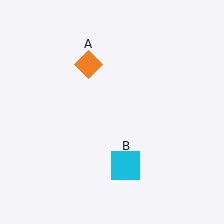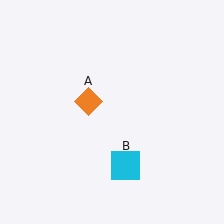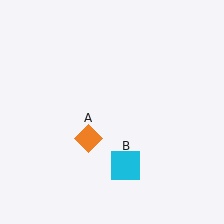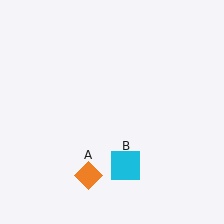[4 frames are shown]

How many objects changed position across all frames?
1 object changed position: orange diamond (object A).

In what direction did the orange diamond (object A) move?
The orange diamond (object A) moved down.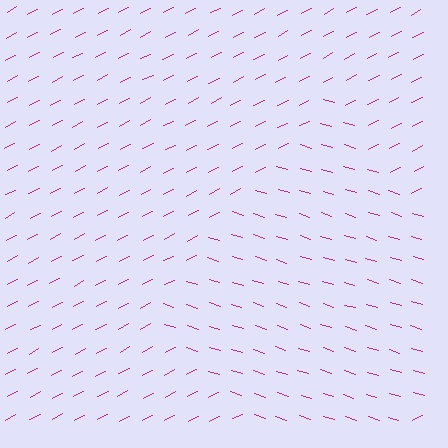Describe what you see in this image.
The image is filled with small magenta line segments. A diamond region in the image has lines oriented differently from the surrounding lines, creating a visible texture boundary.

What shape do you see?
I see a diamond.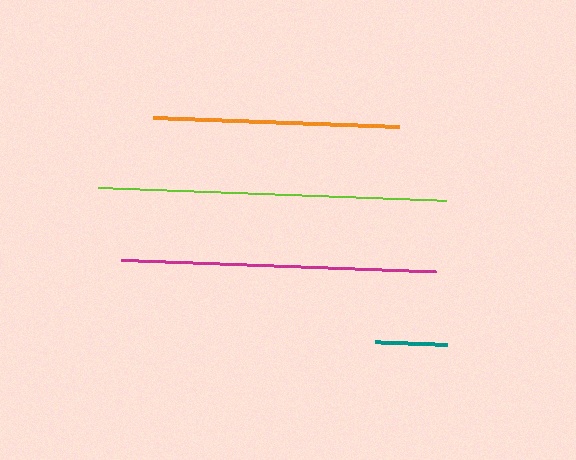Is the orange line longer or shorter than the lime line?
The lime line is longer than the orange line.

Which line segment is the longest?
The lime line is the longest at approximately 349 pixels.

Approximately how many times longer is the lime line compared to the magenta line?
The lime line is approximately 1.1 times the length of the magenta line.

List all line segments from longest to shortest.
From longest to shortest: lime, magenta, orange, teal.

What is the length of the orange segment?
The orange segment is approximately 247 pixels long.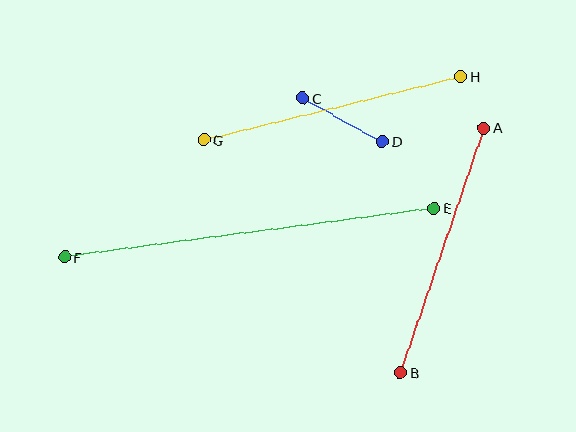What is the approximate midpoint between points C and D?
The midpoint is at approximately (342, 120) pixels.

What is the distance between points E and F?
The distance is approximately 372 pixels.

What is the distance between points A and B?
The distance is approximately 259 pixels.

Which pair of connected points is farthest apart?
Points E and F are farthest apart.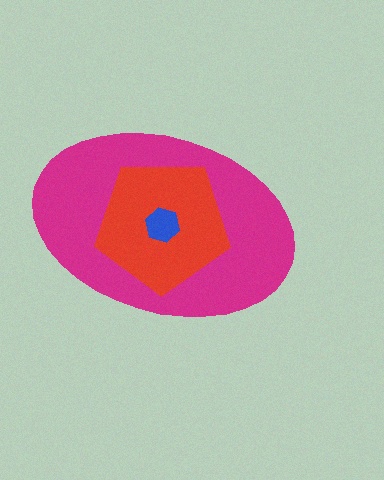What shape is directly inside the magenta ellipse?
The red pentagon.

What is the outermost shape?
The magenta ellipse.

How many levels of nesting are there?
3.